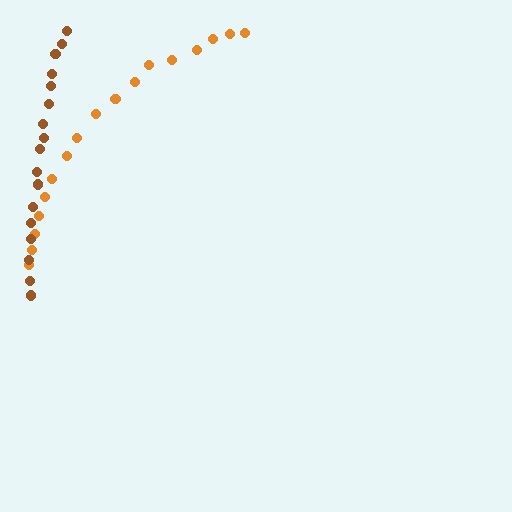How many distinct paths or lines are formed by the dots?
There are 2 distinct paths.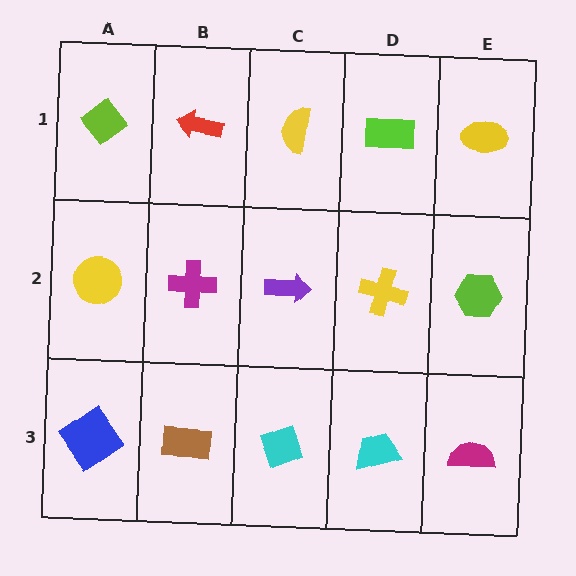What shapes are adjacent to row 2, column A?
A lime diamond (row 1, column A), a blue diamond (row 3, column A), a magenta cross (row 2, column B).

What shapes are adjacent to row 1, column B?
A magenta cross (row 2, column B), a lime diamond (row 1, column A), a yellow semicircle (row 1, column C).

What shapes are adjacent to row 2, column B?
A red arrow (row 1, column B), a brown rectangle (row 3, column B), a yellow circle (row 2, column A), a purple arrow (row 2, column C).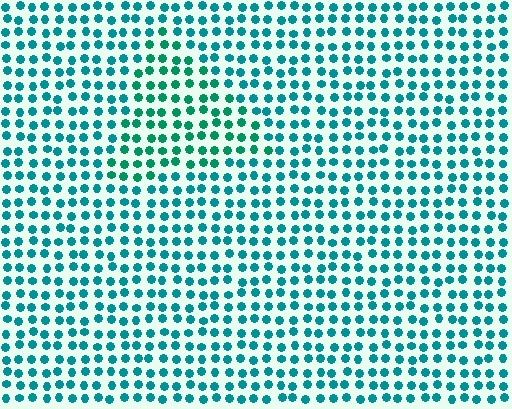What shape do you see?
I see a triangle.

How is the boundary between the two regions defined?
The boundary is defined purely by a slight shift in hue (about 22 degrees). Spacing, size, and orientation are identical on both sides.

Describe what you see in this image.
The image is filled with small teal elements in a uniform arrangement. A triangle-shaped region is visible where the elements are tinted to a slightly different hue, forming a subtle color boundary.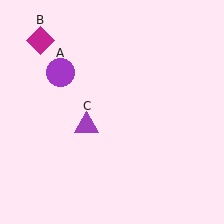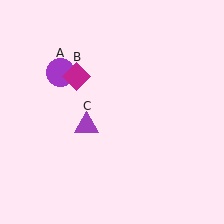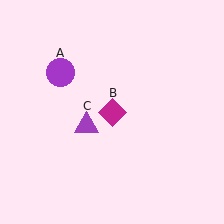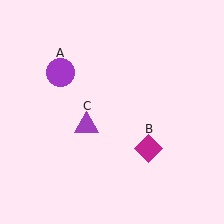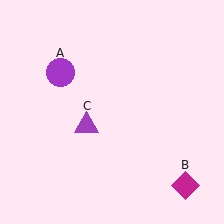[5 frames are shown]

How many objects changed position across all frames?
1 object changed position: magenta diamond (object B).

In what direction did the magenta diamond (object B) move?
The magenta diamond (object B) moved down and to the right.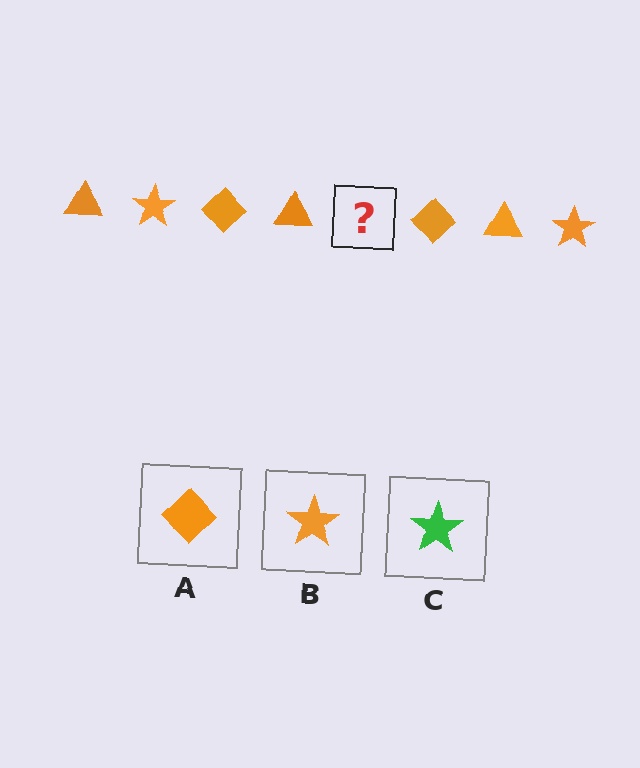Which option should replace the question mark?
Option B.